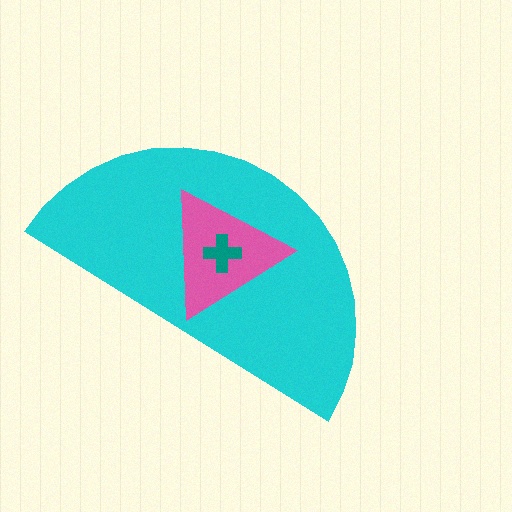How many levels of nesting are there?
3.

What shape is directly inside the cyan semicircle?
The pink triangle.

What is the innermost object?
The teal cross.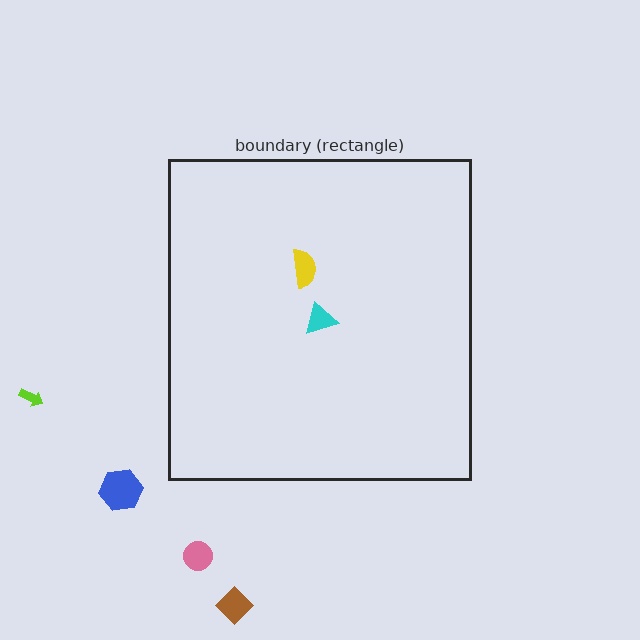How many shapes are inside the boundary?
2 inside, 4 outside.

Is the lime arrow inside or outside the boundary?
Outside.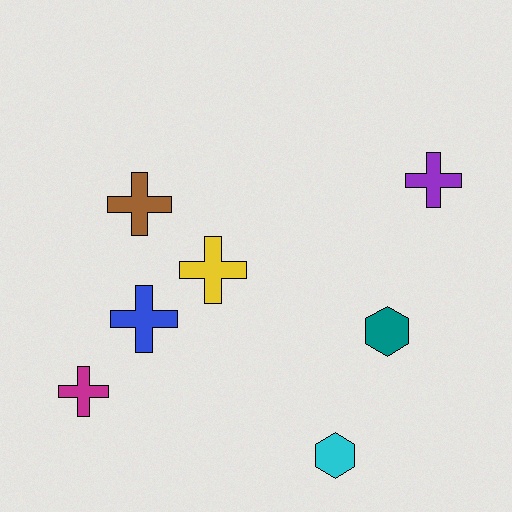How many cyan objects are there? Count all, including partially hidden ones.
There is 1 cyan object.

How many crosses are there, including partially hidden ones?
There are 5 crosses.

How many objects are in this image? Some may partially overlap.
There are 7 objects.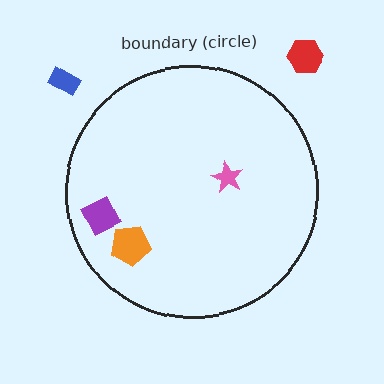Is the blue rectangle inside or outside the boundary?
Outside.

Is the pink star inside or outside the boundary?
Inside.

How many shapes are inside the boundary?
3 inside, 2 outside.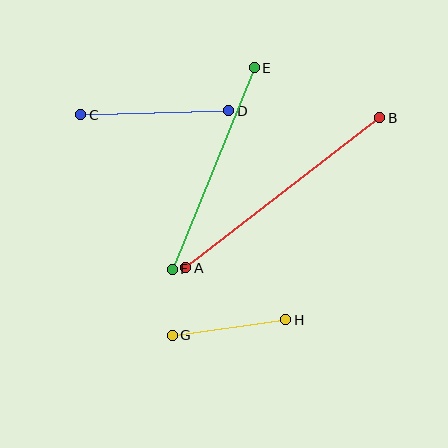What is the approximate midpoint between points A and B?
The midpoint is at approximately (283, 193) pixels.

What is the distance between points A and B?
The distance is approximately 245 pixels.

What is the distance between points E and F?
The distance is approximately 218 pixels.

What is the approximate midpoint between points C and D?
The midpoint is at approximately (155, 113) pixels.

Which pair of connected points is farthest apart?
Points A and B are farthest apart.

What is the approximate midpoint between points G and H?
The midpoint is at approximately (229, 327) pixels.